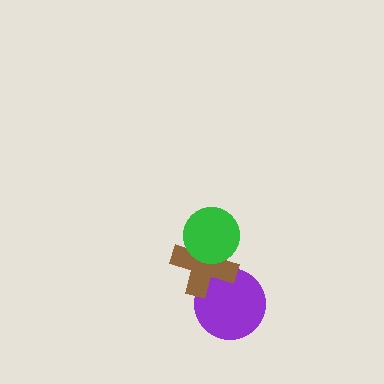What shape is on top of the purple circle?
The brown cross is on top of the purple circle.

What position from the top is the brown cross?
The brown cross is 2nd from the top.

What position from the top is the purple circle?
The purple circle is 3rd from the top.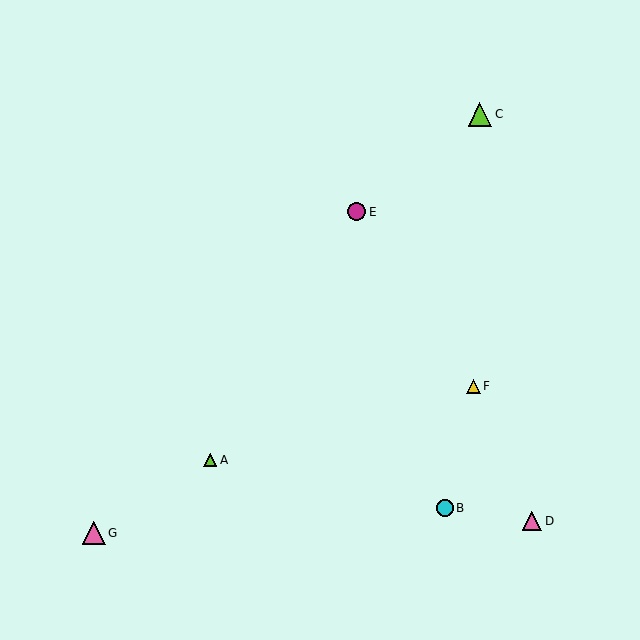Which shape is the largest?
The lime triangle (labeled C) is the largest.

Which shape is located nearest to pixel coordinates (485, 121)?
The lime triangle (labeled C) at (480, 114) is nearest to that location.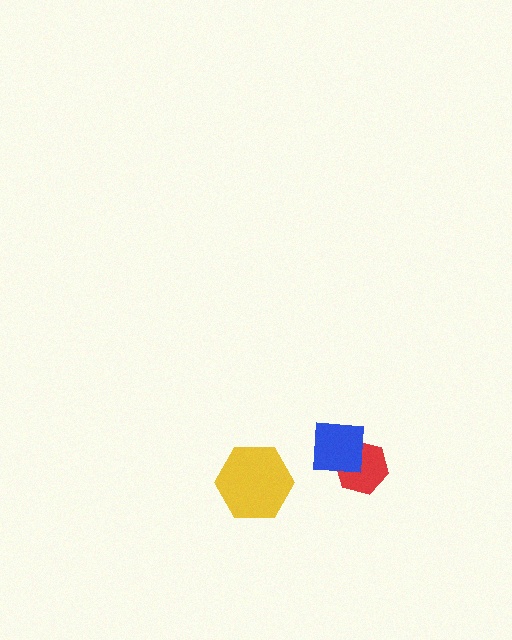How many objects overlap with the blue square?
1 object overlaps with the blue square.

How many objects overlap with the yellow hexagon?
0 objects overlap with the yellow hexagon.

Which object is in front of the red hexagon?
The blue square is in front of the red hexagon.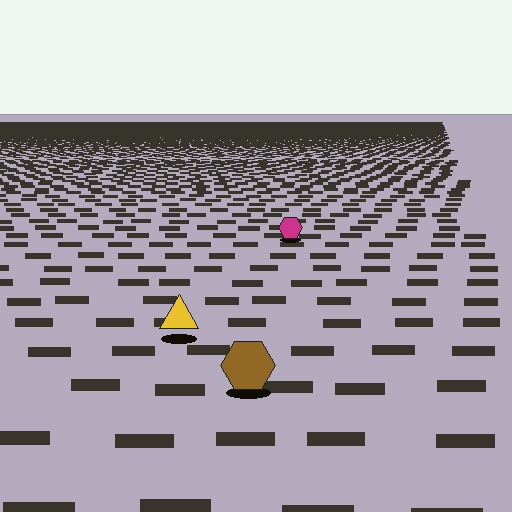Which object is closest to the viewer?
The brown hexagon is closest. The texture marks near it are larger and more spread out.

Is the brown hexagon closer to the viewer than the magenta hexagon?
Yes. The brown hexagon is closer — you can tell from the texture gradient: the ground texture is coarser near it.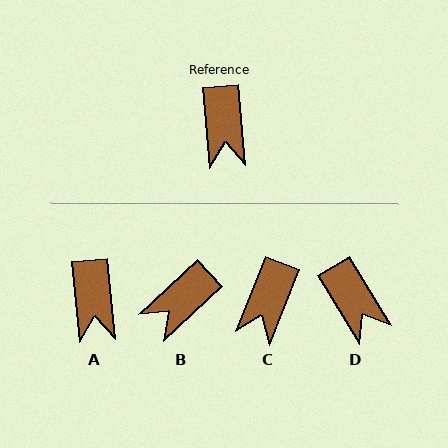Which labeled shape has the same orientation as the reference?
A.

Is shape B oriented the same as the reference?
No, it is off by about 53 degrees.